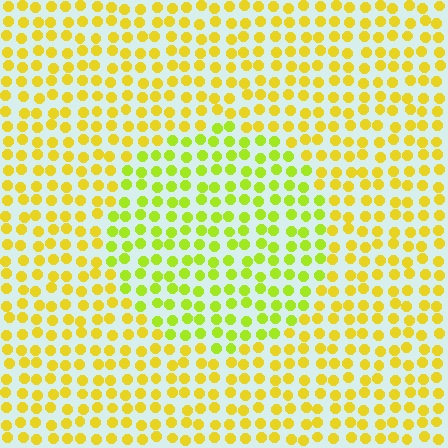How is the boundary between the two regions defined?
The boundary is defined purely by a slight shift in hue (about 28 degrees). Spacing, size, and orientation are identical on both sides.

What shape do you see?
I see a circle.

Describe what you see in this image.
The image is filled with small yellow elements in a uniform arrangement. A circle-shaped region is visible where the elements are tinted to a slightly different hue, forming a subtle color boundary.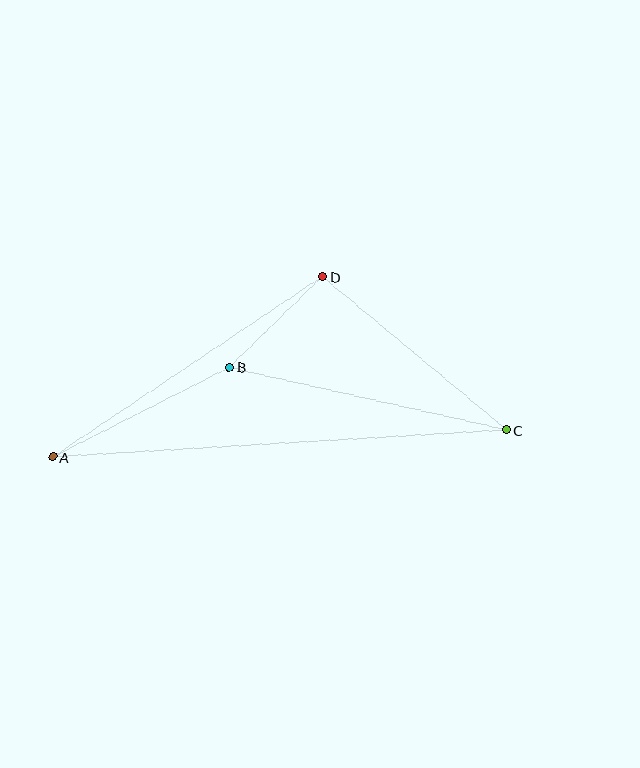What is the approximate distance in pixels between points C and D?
The distance between C and D is approximately 239 pixels.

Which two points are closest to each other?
Points B and D are closest to each other.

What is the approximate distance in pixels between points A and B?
The distance between A and B is approximately 198 pixels.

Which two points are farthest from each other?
Points A and C are farthest from each other.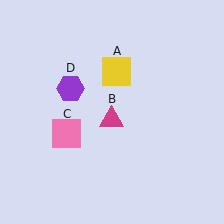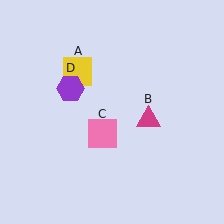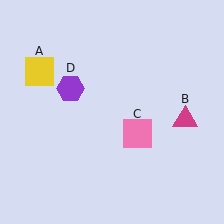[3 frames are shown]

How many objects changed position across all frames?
3 objects changed position: yellow square (object A), magenta triangle (object B), pink square (object C).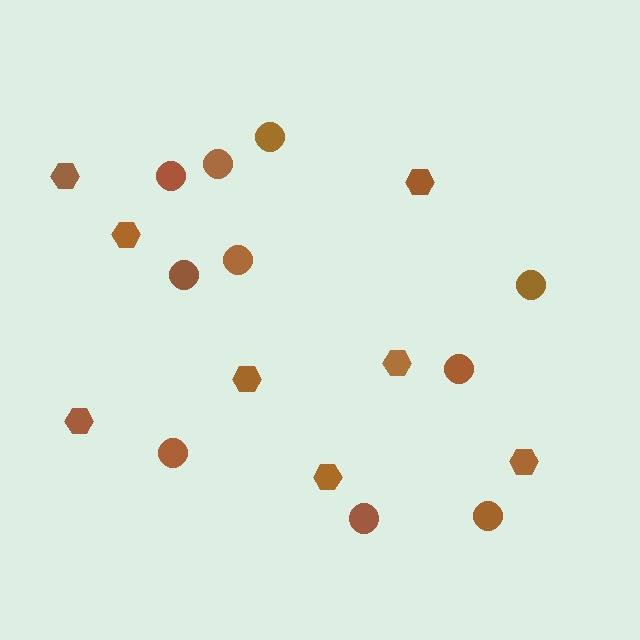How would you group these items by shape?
There are 2 groups: one group of circles (10) and one group of hexagons (8).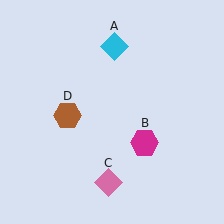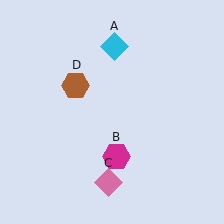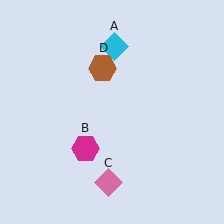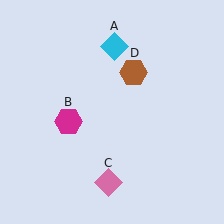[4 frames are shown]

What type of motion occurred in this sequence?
The magenta hexagon (object B), brown hexagon (object D) rotated clockwise around the center of the scene.